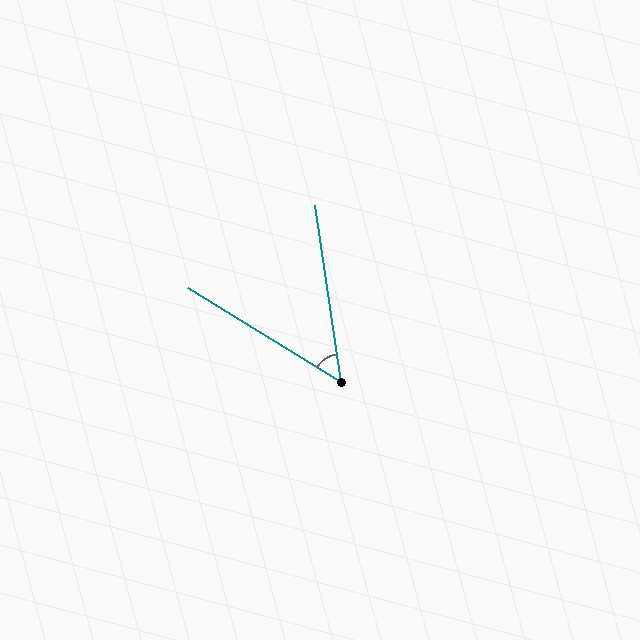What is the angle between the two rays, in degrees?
Approximately 50 degrees.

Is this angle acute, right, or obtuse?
It is acute.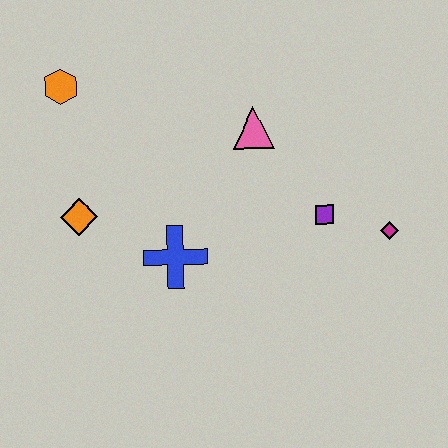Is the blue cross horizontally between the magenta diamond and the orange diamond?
Yes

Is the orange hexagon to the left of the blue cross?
Yes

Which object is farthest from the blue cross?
The magenta diamond is farthest from the blue cross.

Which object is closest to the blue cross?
The orange diamond is closest to the blue cross.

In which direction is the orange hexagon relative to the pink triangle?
The orange hexagon is to the left of the pink triangle.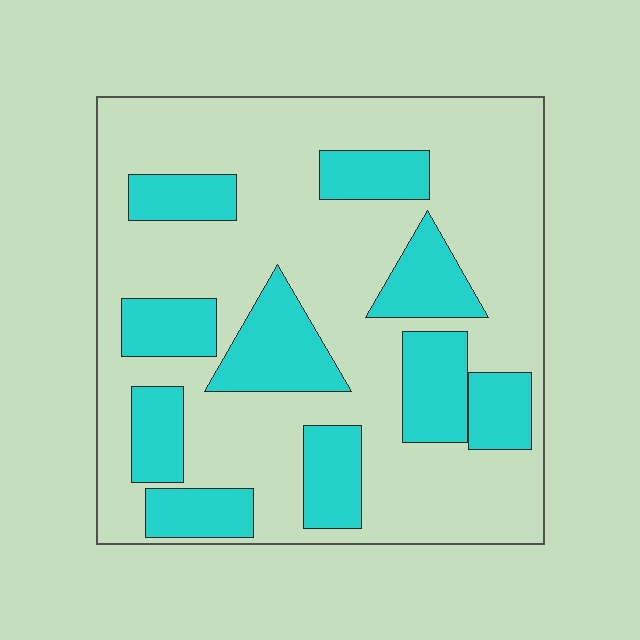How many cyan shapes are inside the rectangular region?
10.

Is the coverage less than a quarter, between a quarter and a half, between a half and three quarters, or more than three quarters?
Between a quarter and a half.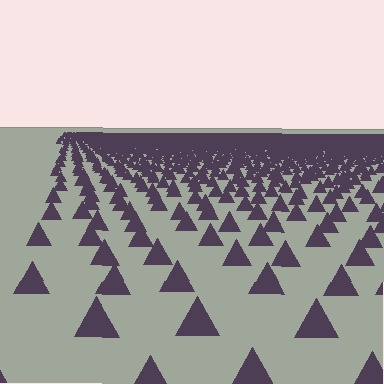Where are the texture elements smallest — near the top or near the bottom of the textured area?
Near the top.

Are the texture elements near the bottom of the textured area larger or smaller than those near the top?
Larger. Near the bottom, elements are closer to the viewer and appear at a bigger on-screen size.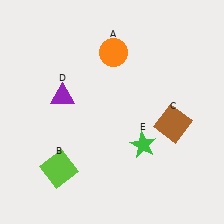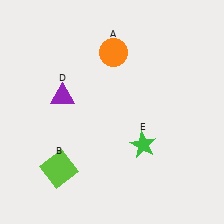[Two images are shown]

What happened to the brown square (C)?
The brown square (C) was removed in Image 2. It was in the bottom-right area of Image 1.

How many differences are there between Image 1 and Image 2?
There is 1 difference between the two images.